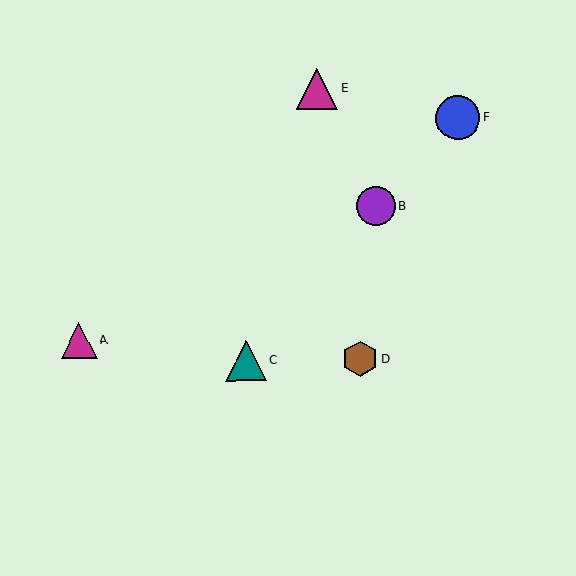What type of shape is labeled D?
Shape D is a brown hexagon.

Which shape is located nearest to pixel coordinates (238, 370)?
The teal triangle (labeled C) at (246, 361) is nearest to that location.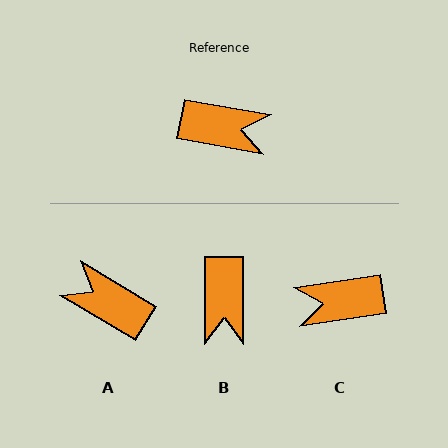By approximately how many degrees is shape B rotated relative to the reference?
Approximately 80 degrees clockwise.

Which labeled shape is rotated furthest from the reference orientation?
C, about 161 degrees away.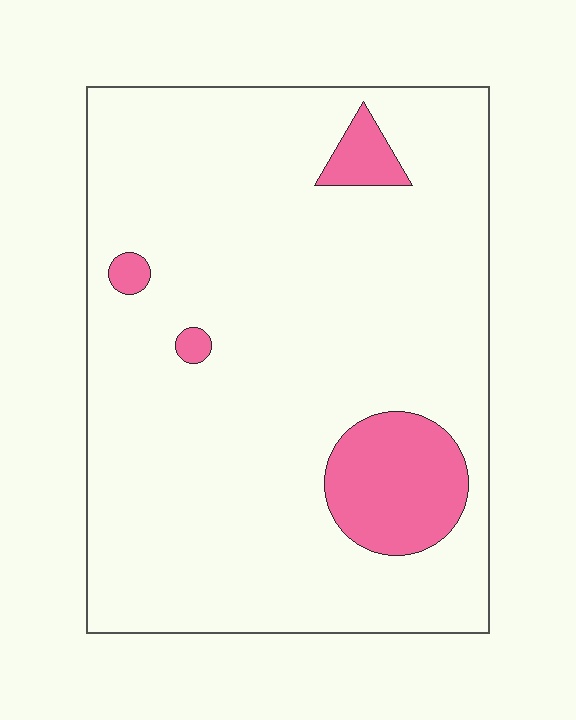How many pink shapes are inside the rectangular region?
4.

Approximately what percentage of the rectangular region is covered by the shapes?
Approximately 10%.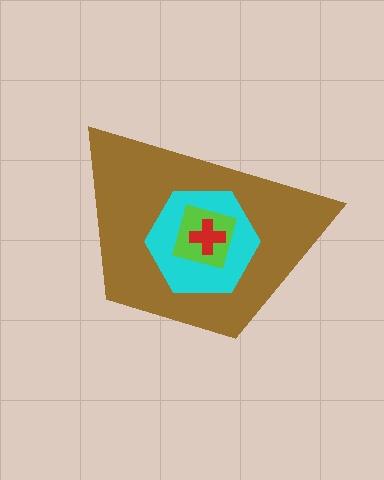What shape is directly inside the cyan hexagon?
The lime square.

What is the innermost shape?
The red cross.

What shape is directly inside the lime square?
The red cross.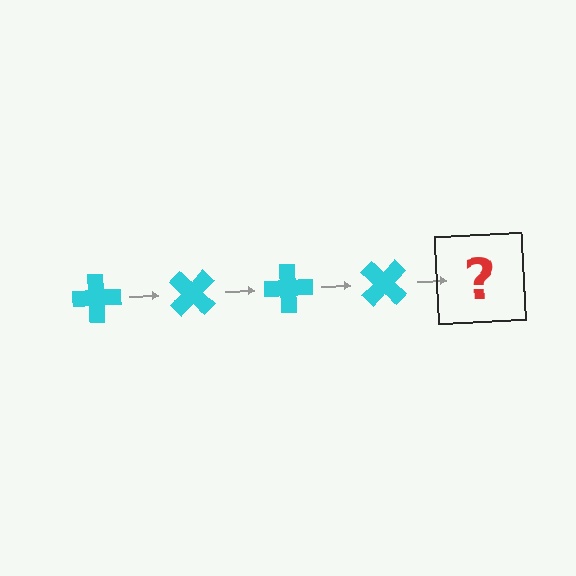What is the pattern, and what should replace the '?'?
The pattern is that the cross rotates 45 degrees each step. The '?' should be a cyan cross rotated 180 degrees.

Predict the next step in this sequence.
The next step is a cyan cross rotated 180 degrees.